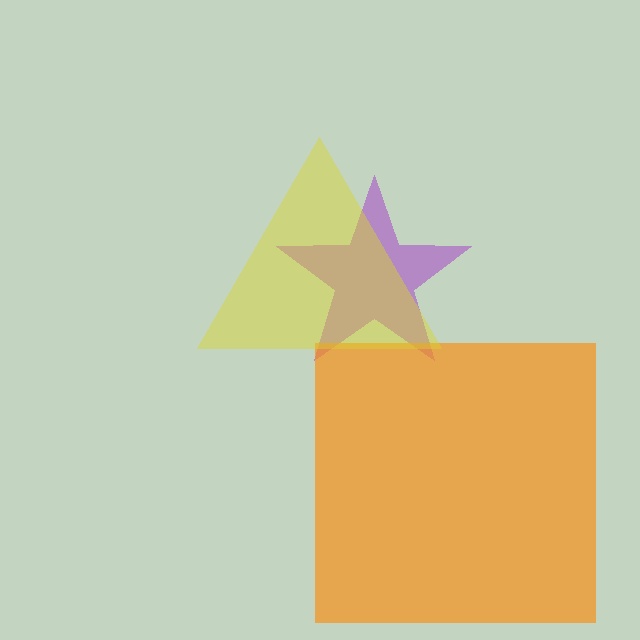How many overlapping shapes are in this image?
There are 3 overlapping shapes in the image.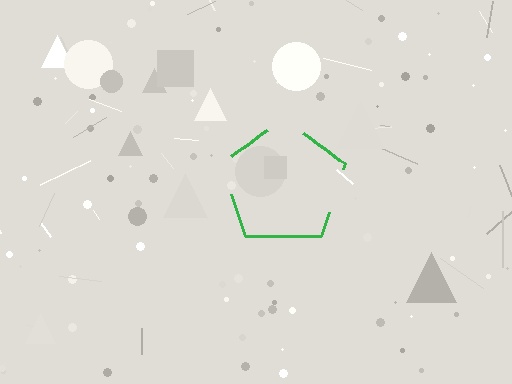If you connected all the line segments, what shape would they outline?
They would outline a pentagon.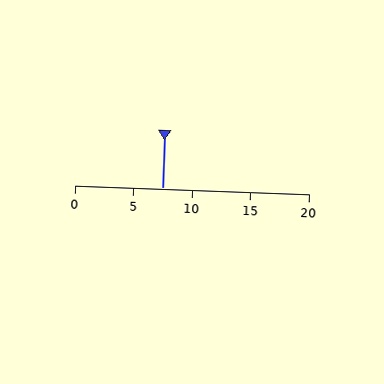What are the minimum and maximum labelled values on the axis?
The axis runs from 0 to 20.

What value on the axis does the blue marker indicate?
The marker indicates approximately 7.5.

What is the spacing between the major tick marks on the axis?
The major ticks are spaced 5 apart.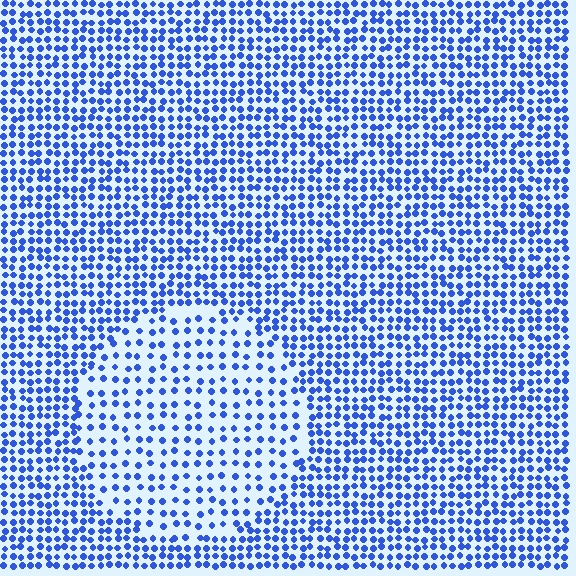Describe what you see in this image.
The image contains small blue elements arranged at two different densities. A circle-shaped region is visible where the elements are less densely packed than the surrounding area.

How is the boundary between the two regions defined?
The boundary is defined by a change in element density (approximately 1.9x ratio). All elements are the same color, size, and shape.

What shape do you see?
I see a circle.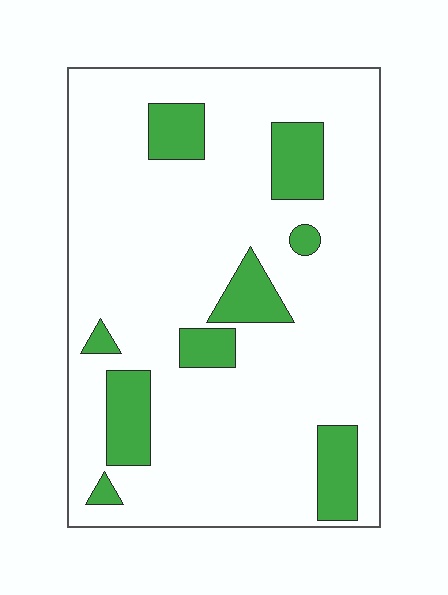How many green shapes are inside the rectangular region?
9.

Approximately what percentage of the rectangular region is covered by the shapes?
Approximately 15%.